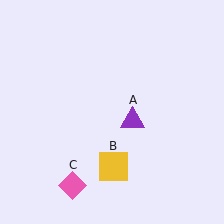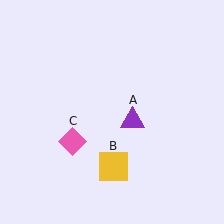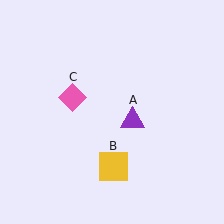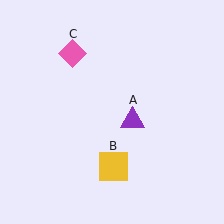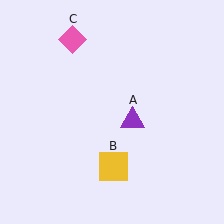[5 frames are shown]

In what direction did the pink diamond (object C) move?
The pink diamond (object C) moved up.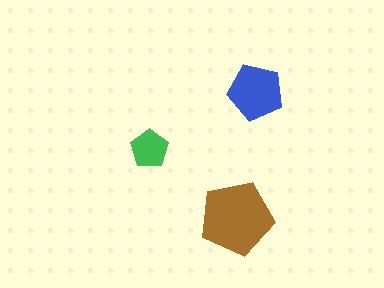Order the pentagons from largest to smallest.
the brown one, the blue one, the green one.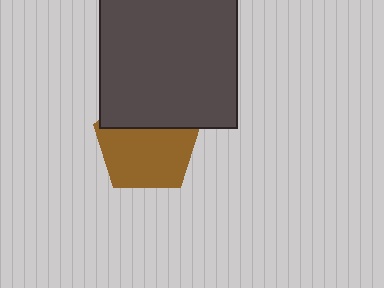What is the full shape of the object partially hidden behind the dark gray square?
The partially hidden object is a brown pentagon.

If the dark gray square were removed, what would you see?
You would see the complete brown pentagon.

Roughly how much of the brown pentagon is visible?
Most of it is visible (roughly 66%).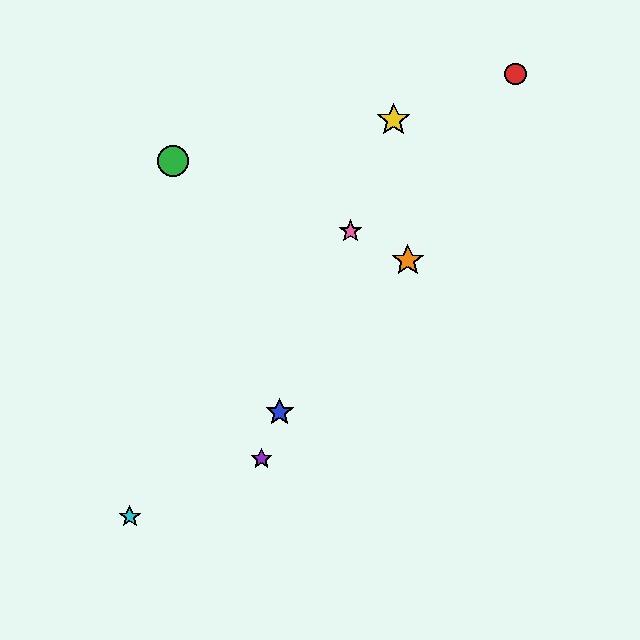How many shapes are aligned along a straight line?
4 shapes (the blue star, the yellow star, the purple star, the pink star) are aligned along a straight line.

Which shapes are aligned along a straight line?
The blue star, the yellow star, the purple star, the pink star are aligned along a straight line.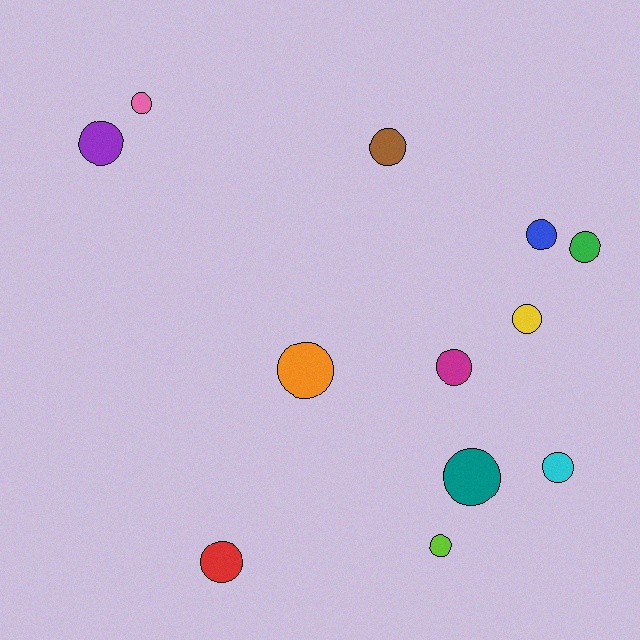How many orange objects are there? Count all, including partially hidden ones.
There is 1 orange object.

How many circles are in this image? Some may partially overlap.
There are 12 circles.